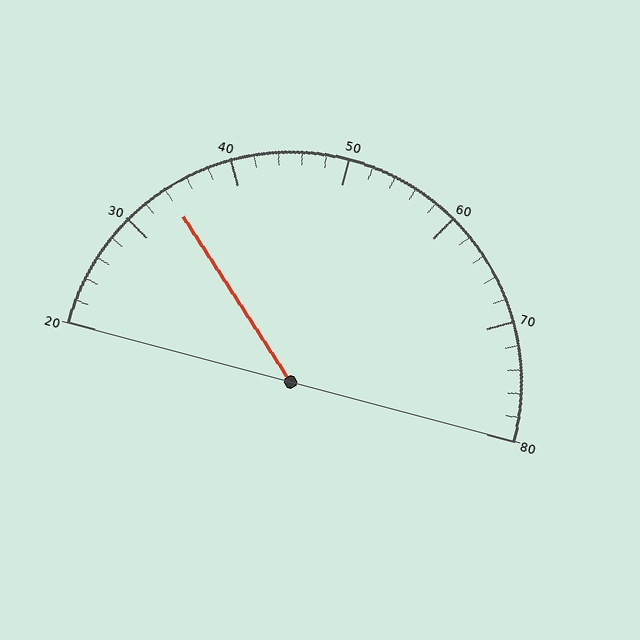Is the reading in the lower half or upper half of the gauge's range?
The reading is in the lower half of the range (20 to 80).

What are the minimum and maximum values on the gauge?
The gauge ranges from 20 to 80.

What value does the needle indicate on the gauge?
The needle indicates approximately 34.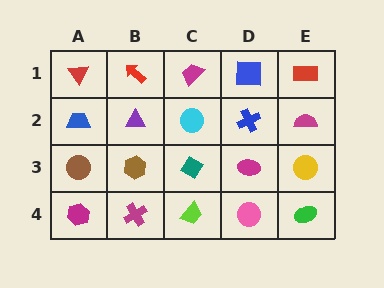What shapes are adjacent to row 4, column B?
A brown hexagon (row 3, column B), a magenta hexagon (row 4, column A), a lime trapezoid (row 4, column C).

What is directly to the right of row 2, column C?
A blue cross.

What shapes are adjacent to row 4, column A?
A brown circle (row 3, column A), a magenta cross (row 4, column B).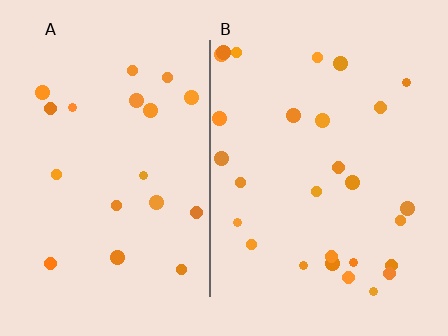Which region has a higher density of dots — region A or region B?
B (the right).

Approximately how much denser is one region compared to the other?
Approximately 1.4× — region B over region A.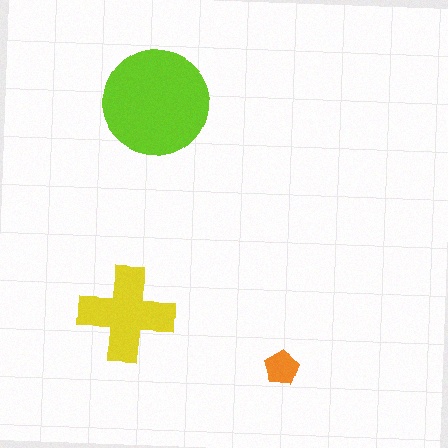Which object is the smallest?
The orange pentagon.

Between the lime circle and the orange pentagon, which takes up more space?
The lime circle.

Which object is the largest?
The lime circle.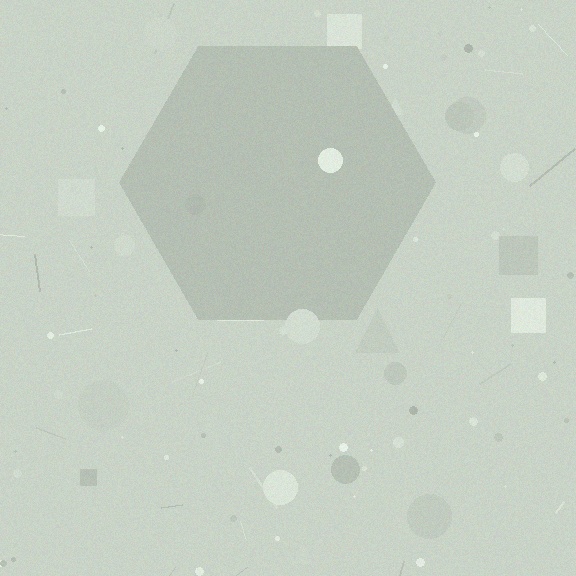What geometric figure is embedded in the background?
A hexagon is embedded in the background.